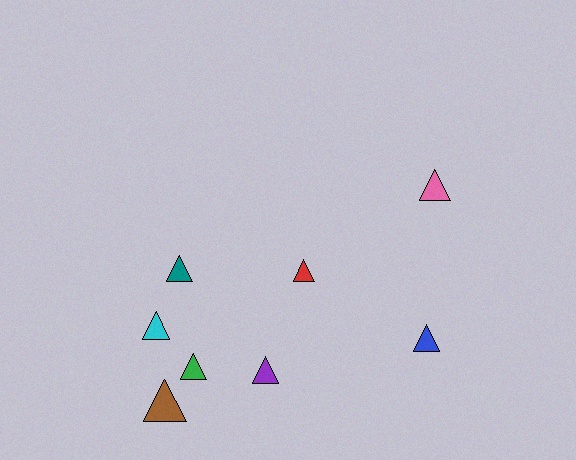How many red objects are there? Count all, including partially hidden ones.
There is 1 red object.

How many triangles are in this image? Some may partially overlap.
There are 8 triangles.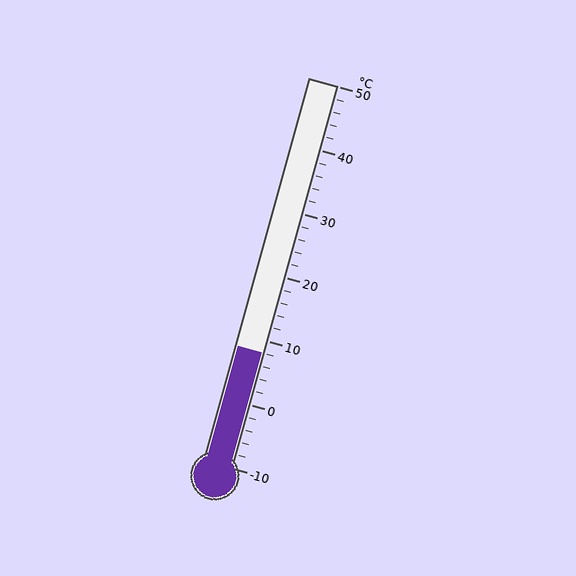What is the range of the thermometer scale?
The thermometer scale ranges from -10°C to 50°C.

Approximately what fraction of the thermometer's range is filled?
The thermometer is filled to approximately 30% of its range.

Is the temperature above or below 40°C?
The temperature is below 40°C.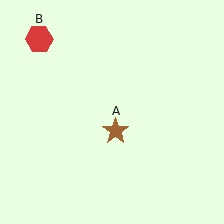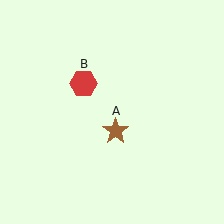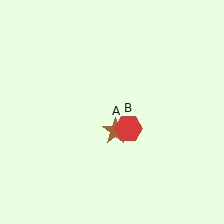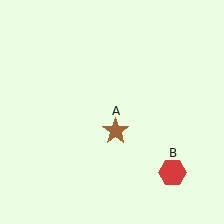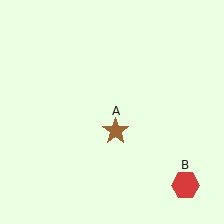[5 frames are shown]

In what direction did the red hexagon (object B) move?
The red hexagon (object B) moved down and to the right.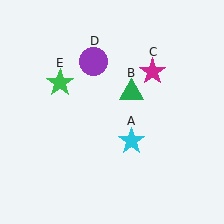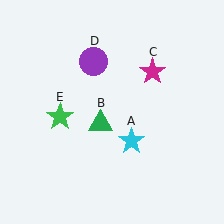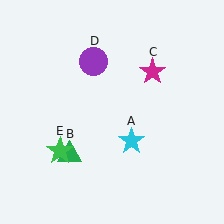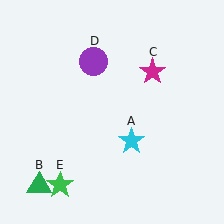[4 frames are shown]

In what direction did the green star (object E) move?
The green star (object E) moved down.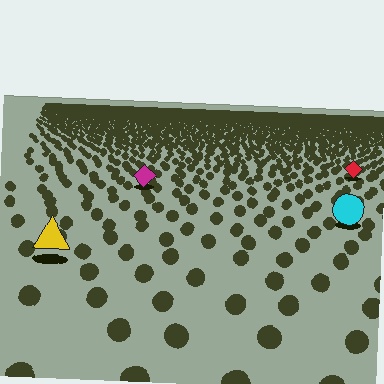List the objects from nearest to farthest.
From nearest to farthest: the yellow triangle, the cyan circle, the magenta diamond, the red diamond.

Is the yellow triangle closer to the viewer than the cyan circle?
Yes. The yellow triangle is closer — you can tell from the texture gradient: the ground texture is coarser near it.